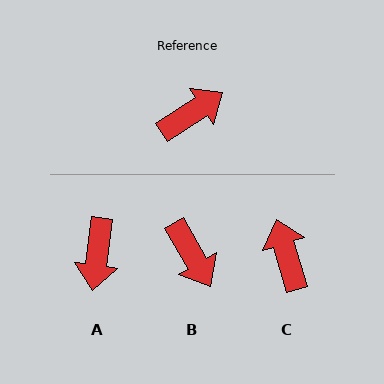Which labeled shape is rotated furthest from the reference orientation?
A, about 130 degrees away.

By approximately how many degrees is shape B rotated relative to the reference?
Approximately 93 degrees clockwise.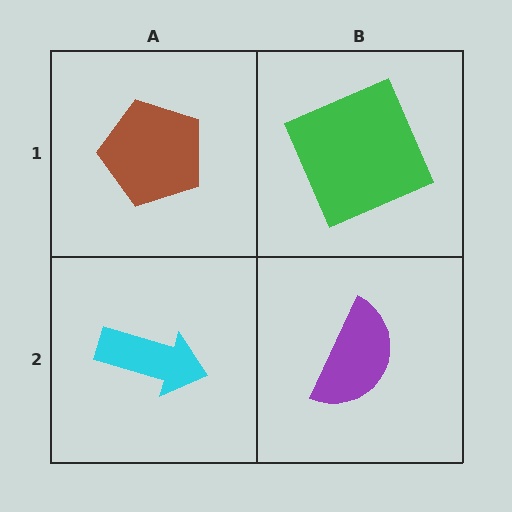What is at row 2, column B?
A purple semicircle.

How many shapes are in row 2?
2 shapes.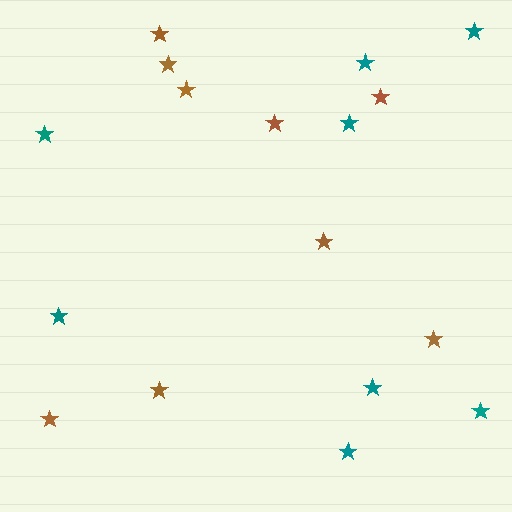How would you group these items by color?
There are 2 groups: one group of brown stars (9) and one group of teal stars (8).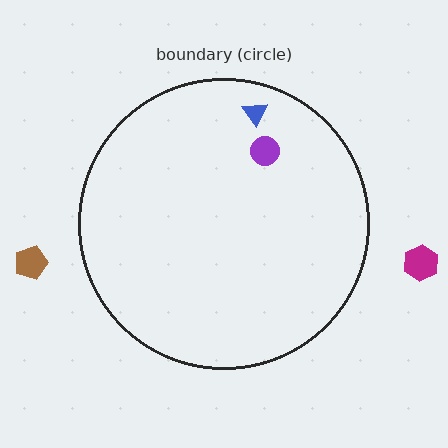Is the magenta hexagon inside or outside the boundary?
Outside.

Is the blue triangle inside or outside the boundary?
Inside.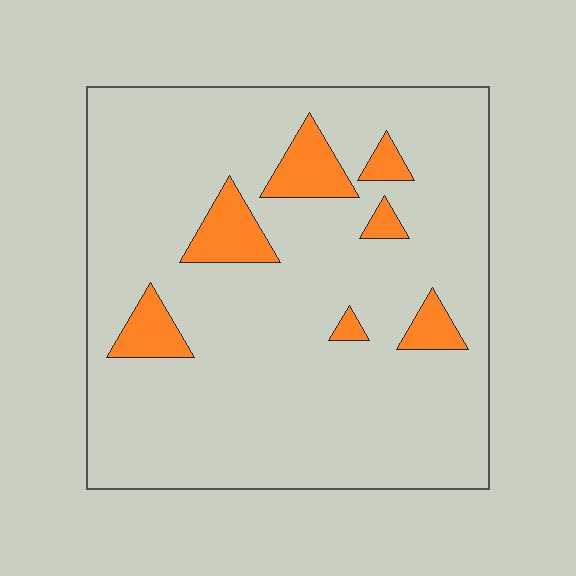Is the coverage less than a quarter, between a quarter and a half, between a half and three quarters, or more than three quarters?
Less than a quarter.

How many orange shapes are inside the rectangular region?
7.